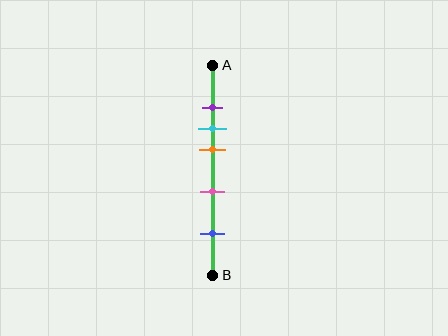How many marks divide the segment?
There are 5 marks dividing the segment.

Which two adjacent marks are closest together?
The purple and cyan marks are the closest adjacent pair.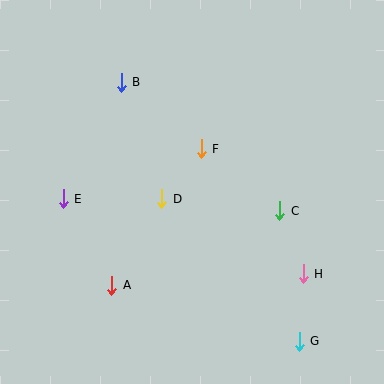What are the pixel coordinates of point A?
Point A is at (112, 285).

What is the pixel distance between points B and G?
The distance between B and G is 314 pixels.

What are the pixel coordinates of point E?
Point E is at (63, 199).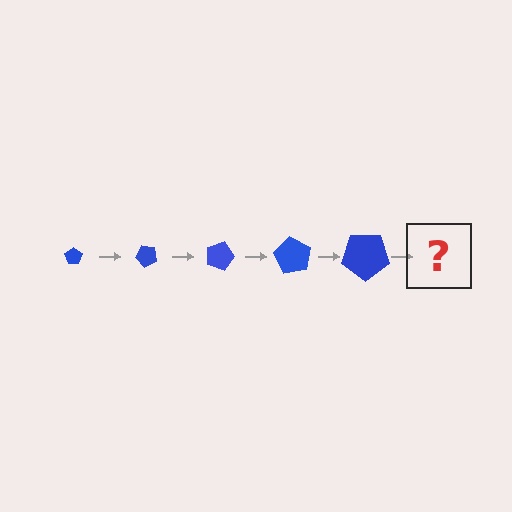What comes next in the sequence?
The next element should be a pentagon, larger than the previous one and rotated 225 degrees from the start.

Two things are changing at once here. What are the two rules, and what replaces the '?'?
The two rules are that the pentagon grows larger each step and it rotates 45 degrees each step. The '?' should be a pentagon, larger than the previous one and rotated 225 degrees from the start.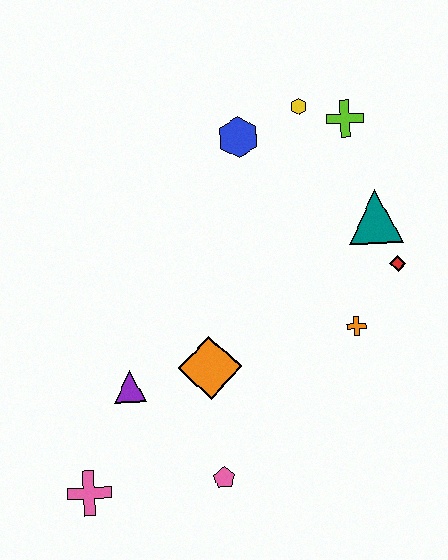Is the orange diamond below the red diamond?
Yes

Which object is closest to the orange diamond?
The purple triangle is closest to the orange diamond.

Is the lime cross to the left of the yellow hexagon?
No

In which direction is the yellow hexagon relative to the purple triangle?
The yellow hexagon is above the purple triangle.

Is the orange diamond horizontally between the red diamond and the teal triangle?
No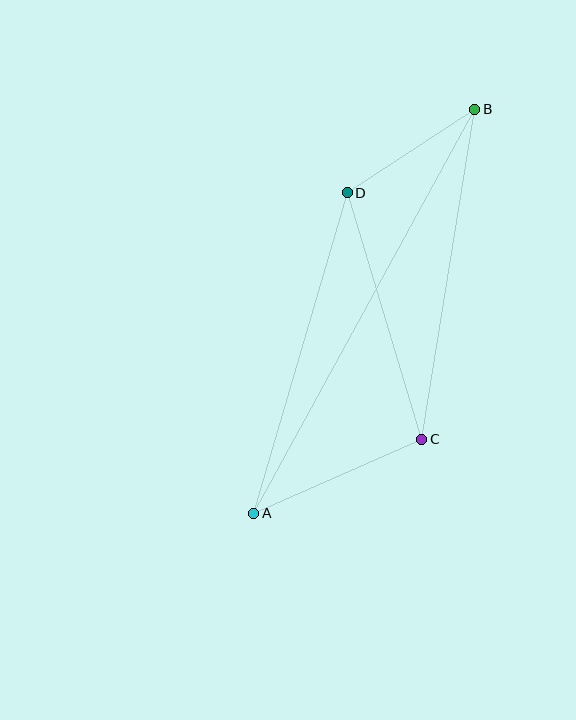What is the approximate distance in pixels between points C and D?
The distance between C and D is approximately 258 pixels.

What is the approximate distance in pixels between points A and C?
The distance between A and C is approximately 184 pixels.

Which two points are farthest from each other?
Points A and B are farthest from each other.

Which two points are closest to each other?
Points B and D are closest to each other.